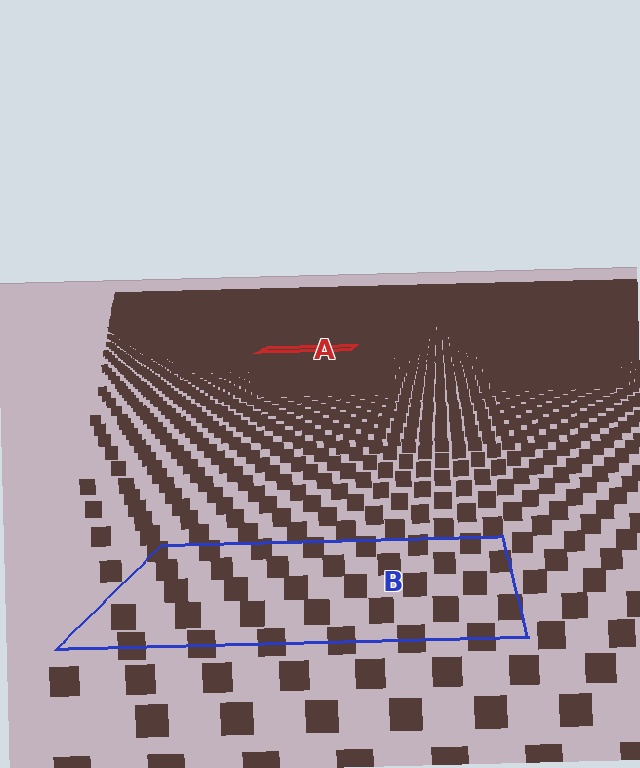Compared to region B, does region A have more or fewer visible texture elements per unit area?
Region A has more texture elements per unit area — they are packed more densely because it is farther away.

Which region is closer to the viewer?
Region B is closer. The texture elements there are larger and more spread out.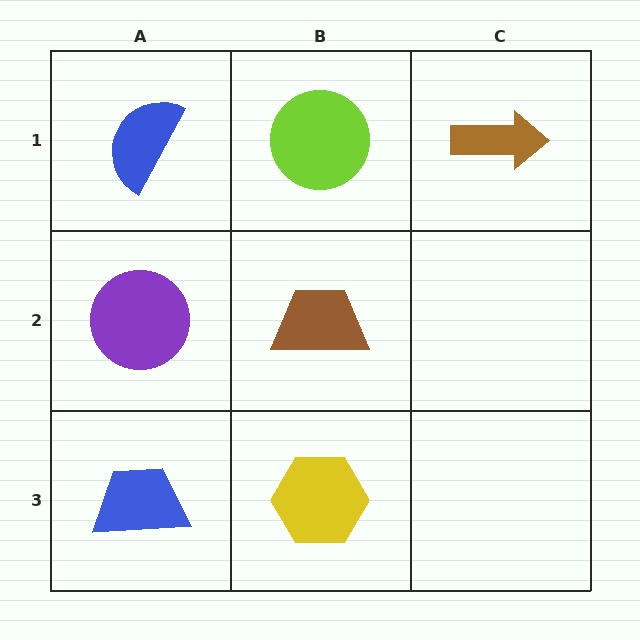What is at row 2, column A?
A purple circle.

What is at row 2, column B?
A brown trapezoid.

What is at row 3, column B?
A yellow hexagon.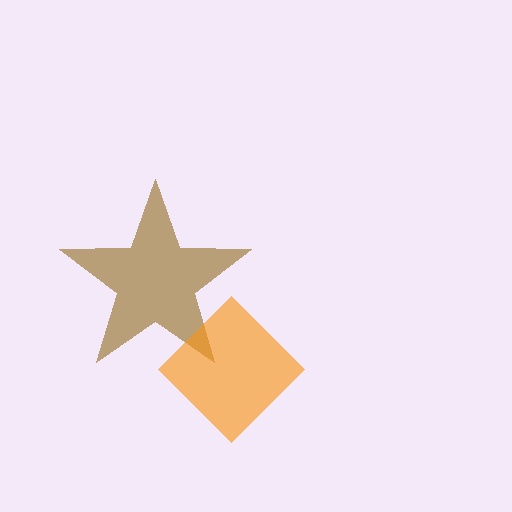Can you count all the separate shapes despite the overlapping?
Yes, there are 2 separate shapes.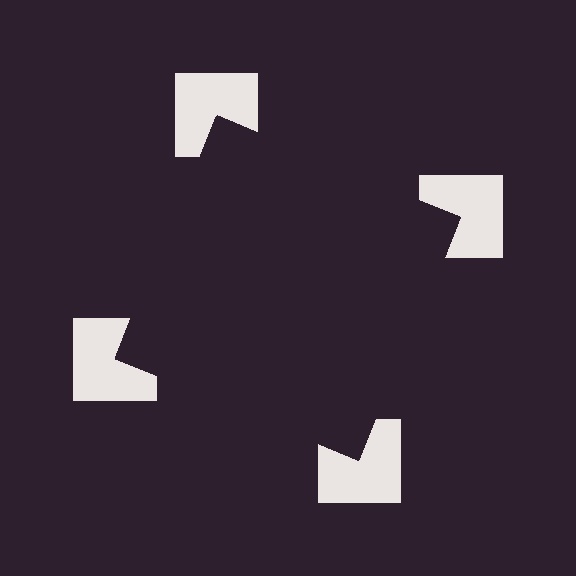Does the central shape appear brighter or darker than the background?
It typically appears slightly darker than the background, even though no actual brightness change is drawn.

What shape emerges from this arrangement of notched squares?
An illusory square — its edges are inferred from the aligned wedge cuts in the notched squares, not physically drawn.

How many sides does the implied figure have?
4 sides.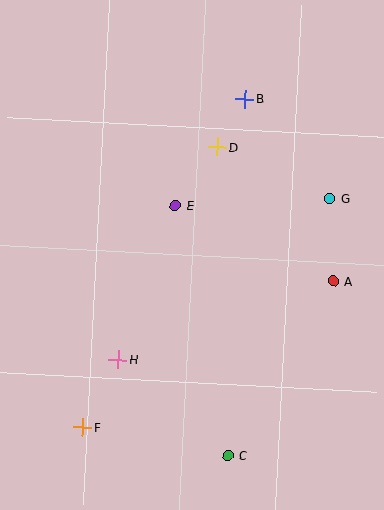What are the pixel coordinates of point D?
Point D is at (217, 147).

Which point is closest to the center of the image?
Point E at (175, 205) is closest to the center.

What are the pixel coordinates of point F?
Point F is at (83, 428).